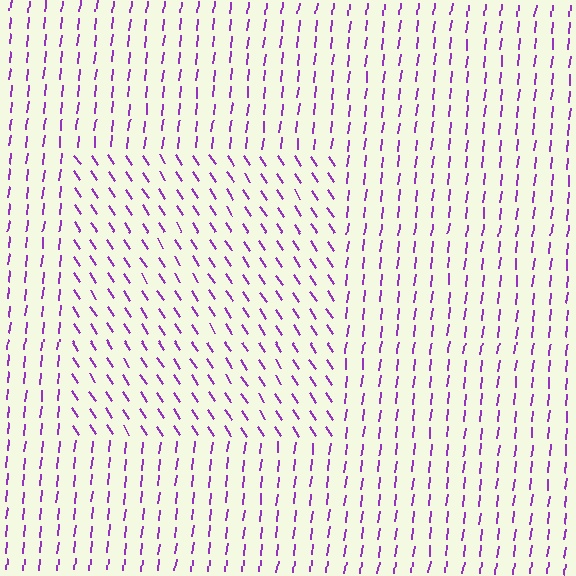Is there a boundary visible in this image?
Yes, there is a texture boundary formed by a change in line orientation.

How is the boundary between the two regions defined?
The boundary is defined purely by a change in line orientation (approximately 40 degrees difference). All lines are the same color and thickness.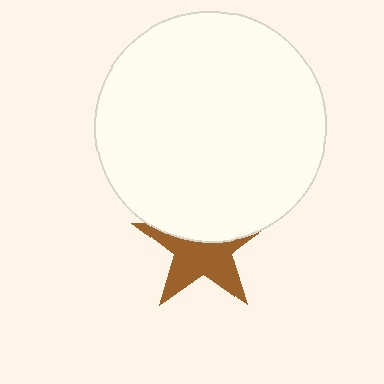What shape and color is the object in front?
The object in front is a white circle.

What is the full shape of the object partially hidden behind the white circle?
The partially hidden object is a brown star.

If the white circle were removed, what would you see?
You would see the complete brown star.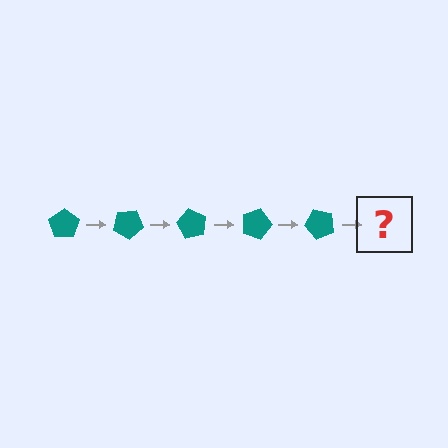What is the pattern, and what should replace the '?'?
The pattern is that the pentagon rotates 30 degrees each step. The '?' should be a teal pentagon rotated 150 degrees.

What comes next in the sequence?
The next element should be a teal pentagon rotated 150 degrees.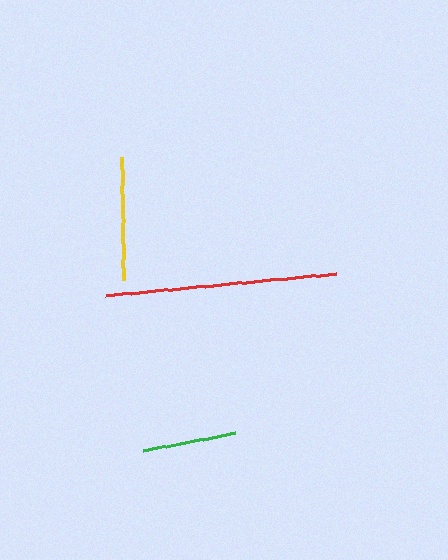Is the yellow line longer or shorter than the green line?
The yellow line is longer than the green line.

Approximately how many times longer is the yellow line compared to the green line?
The yellow line is approximately 1.3 times the length of the green line.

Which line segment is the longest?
The red line is the longest at approximately 232 pixels.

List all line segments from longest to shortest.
From longest to shortest: red, yellow, green.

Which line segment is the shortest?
The green line is the shortest at approximately 93 pixels.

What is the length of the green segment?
The green segment is approximately 93 pixels long.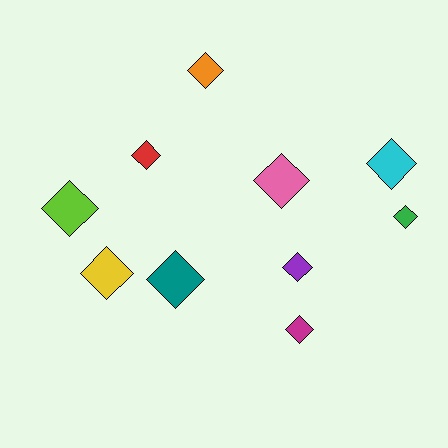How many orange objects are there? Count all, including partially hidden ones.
There is 1 orange object.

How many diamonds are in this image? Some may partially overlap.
There are 10 diamonds.